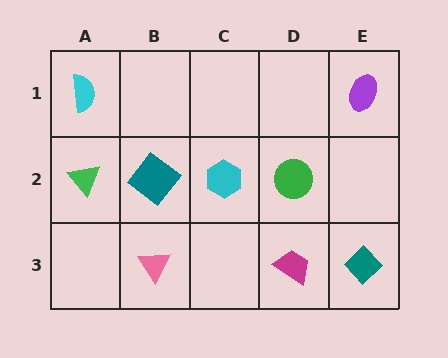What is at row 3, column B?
A pink triangle.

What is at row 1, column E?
A purple ellipse.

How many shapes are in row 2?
4 shapes.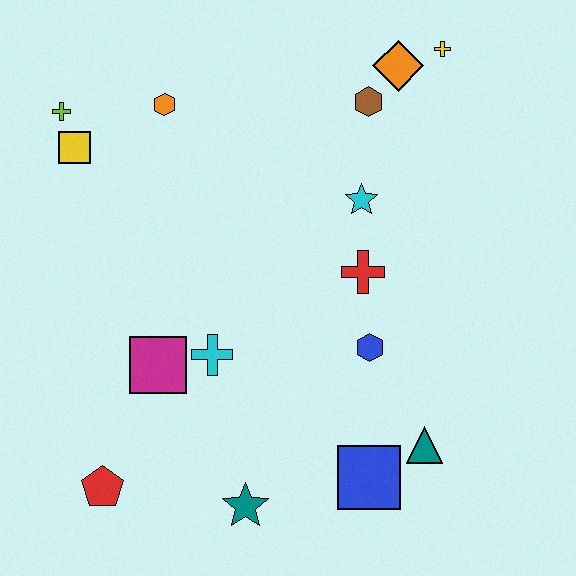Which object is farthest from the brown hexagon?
The red pentagon is farthest from the brown hexagon.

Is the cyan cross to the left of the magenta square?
No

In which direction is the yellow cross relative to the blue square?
The yellow cross is above the blue square.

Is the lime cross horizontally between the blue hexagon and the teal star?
No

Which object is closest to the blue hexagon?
The red cross is closest to the blue hexagon.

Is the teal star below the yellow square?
Yes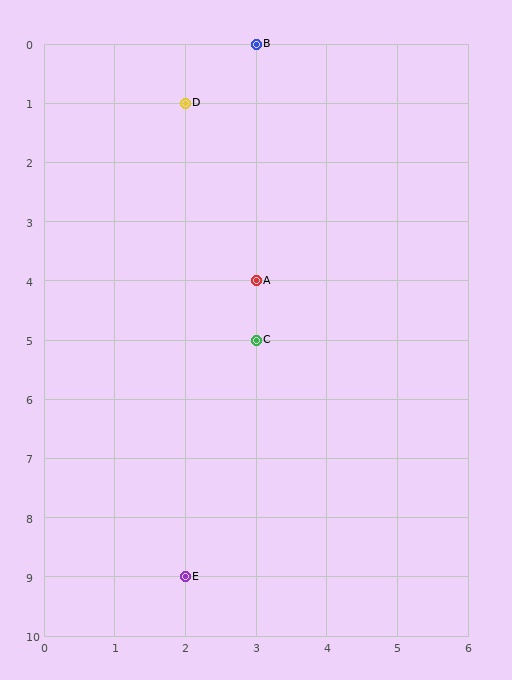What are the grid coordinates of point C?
Point C is at grid coordinates (3, 5).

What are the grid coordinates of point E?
Point E is at grid coordinates (2, 9).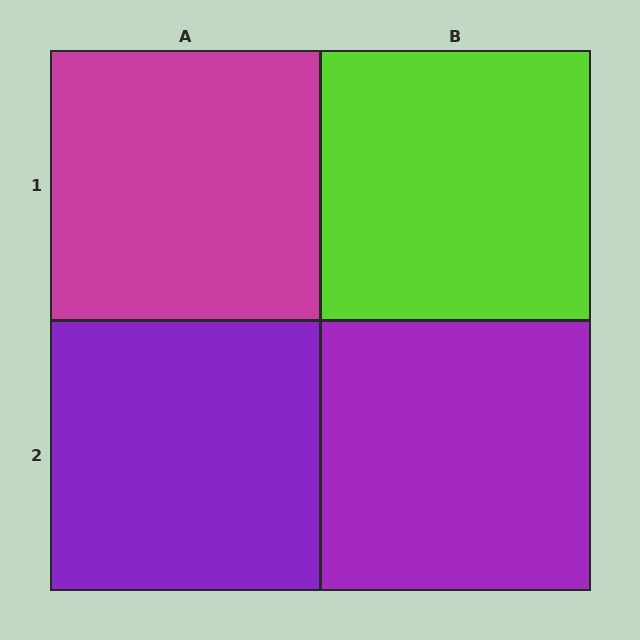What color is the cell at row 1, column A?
Magenta.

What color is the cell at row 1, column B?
Lime.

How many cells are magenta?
1 cell is magenta.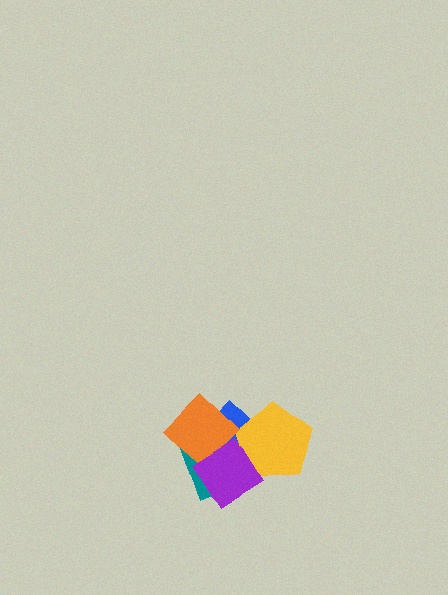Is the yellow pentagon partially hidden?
Yes, it is partially covered by another shape.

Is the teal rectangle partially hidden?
Yes, it is partially covered by another shape.